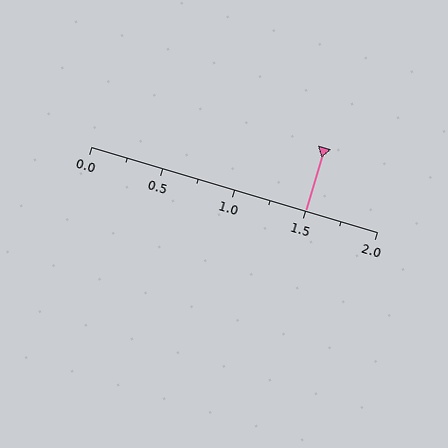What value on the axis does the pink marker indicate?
The marker indicates approximately 1.5.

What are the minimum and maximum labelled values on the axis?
The axis runs from 0.0 to 2.0.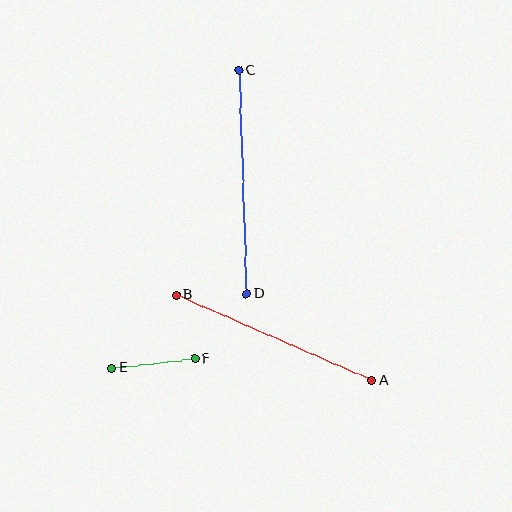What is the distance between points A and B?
The distance is approximately 214 pixels.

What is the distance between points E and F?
The distance is approximately 84 pixels.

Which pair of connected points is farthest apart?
Points C and D are farthest apart.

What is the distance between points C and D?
The distance is approximately 223 pixels.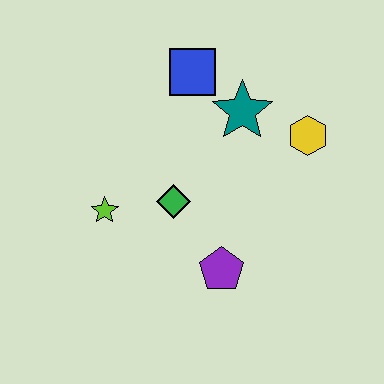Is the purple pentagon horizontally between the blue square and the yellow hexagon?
Yes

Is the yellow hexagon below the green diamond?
No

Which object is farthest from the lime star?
The yellow hexagon is farthest from the lime star.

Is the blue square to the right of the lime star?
Yes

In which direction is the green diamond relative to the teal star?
The green diamond is below the teal star.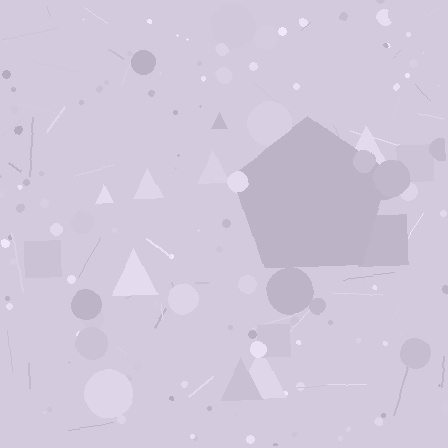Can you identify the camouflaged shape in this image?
The camouflaged shape is a pentagon.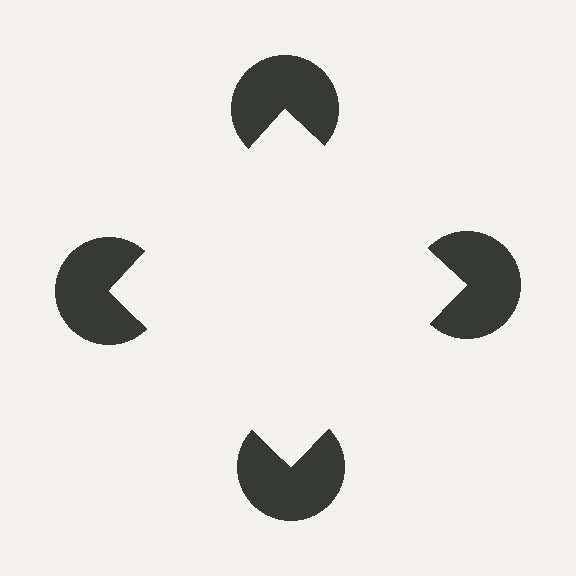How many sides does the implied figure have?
4 sides.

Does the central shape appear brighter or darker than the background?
It typically appears slightly brighter than the background, even though no actual brightness change is drawn.